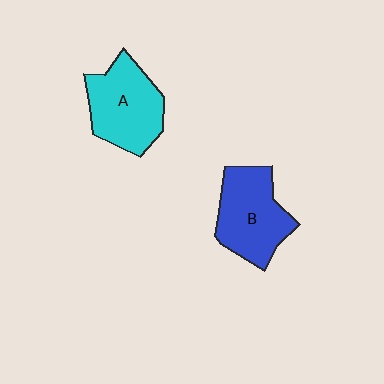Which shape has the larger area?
Shape A (cyan).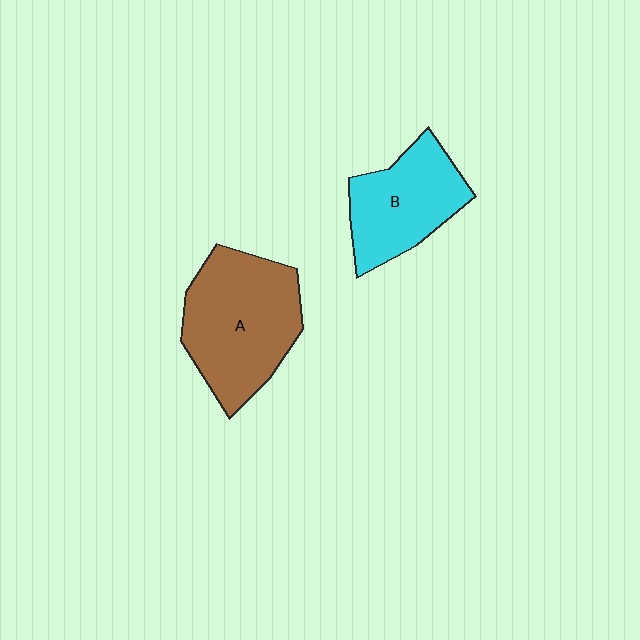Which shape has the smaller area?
Shape B (cyan).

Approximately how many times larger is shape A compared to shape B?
Approximately 1.4 times.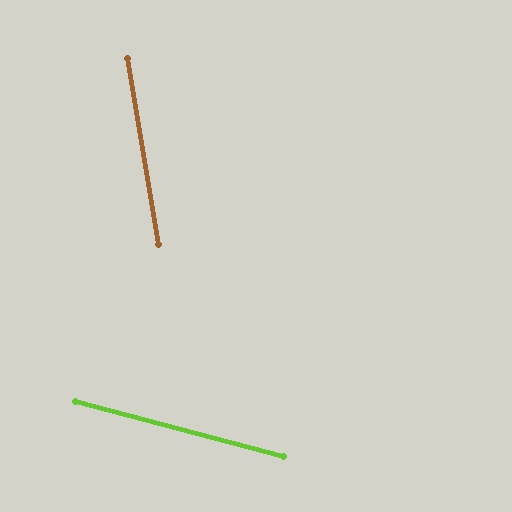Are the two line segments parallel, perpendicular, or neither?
Neither parallel nor perpendicular — they differ by about 66°.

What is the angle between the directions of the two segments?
Approximately 66 degrees.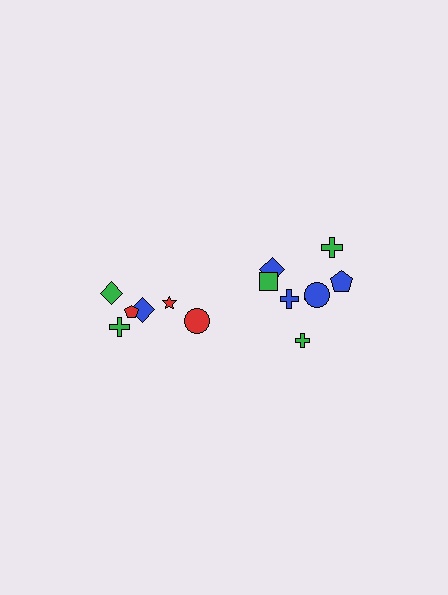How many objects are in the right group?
There are 8 objects.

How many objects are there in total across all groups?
There are 14 objects.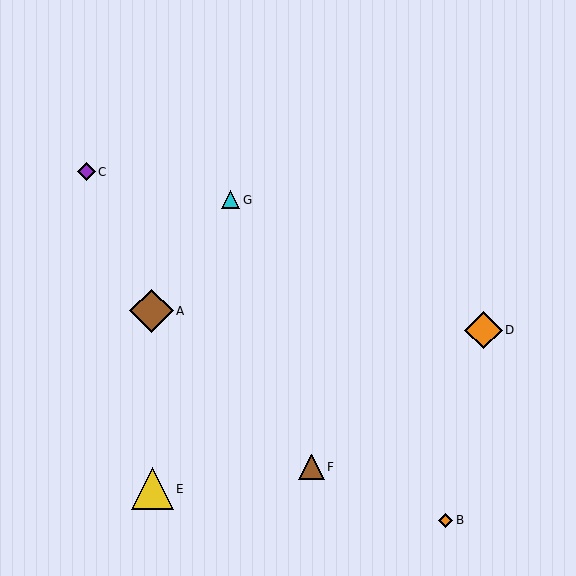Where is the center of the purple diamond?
The center of the purple diamond is at (86, 172).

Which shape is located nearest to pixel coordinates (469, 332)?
The orange diamond (labeled D) at (483, 330) is nearest to that location.